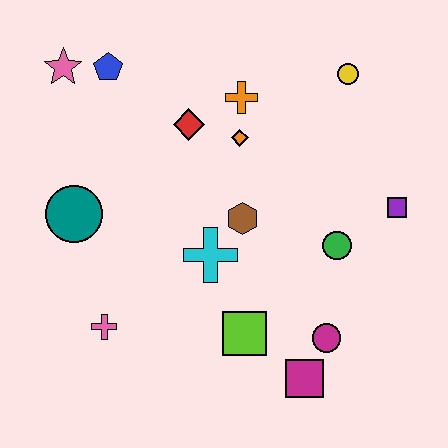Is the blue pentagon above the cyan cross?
Yes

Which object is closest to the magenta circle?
The magenta square is closest to the magenta circle.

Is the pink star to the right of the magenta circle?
No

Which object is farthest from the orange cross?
The magenta square is farthest from the orange cross.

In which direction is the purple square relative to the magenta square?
The purple square is above the magenta square.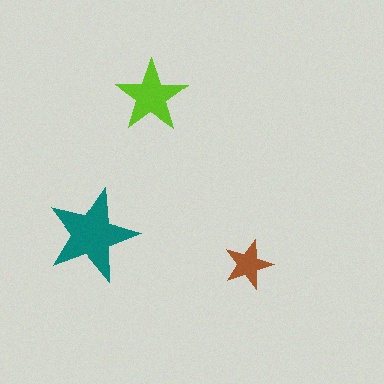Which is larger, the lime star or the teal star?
The teal one.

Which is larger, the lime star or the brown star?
The lime one.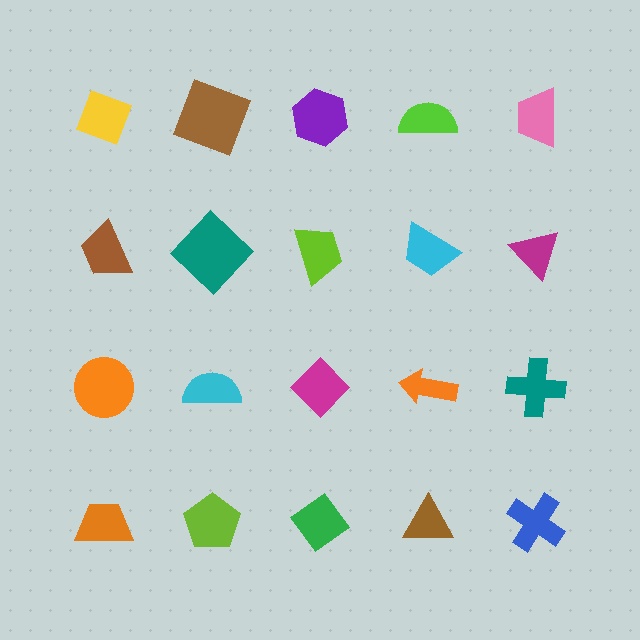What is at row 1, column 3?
A purple hexagon.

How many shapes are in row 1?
5 shapes.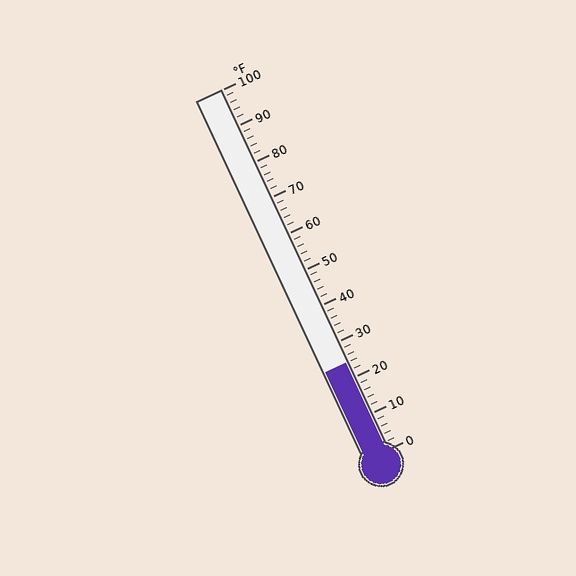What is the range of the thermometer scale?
The thermometer scale ranges from 0°F to 100°F.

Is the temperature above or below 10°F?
The temperature is above 10°F.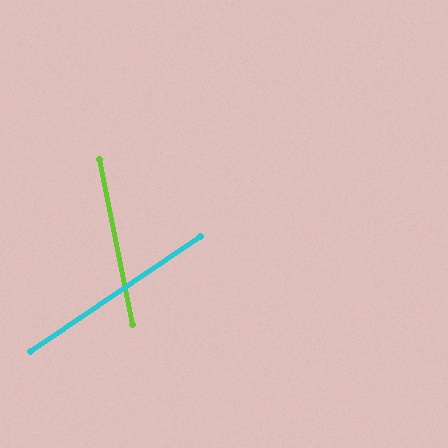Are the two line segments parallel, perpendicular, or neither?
Neither parallel nor perpendicular — they differ by about 67°.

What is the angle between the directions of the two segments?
Approximately 67 degrees.